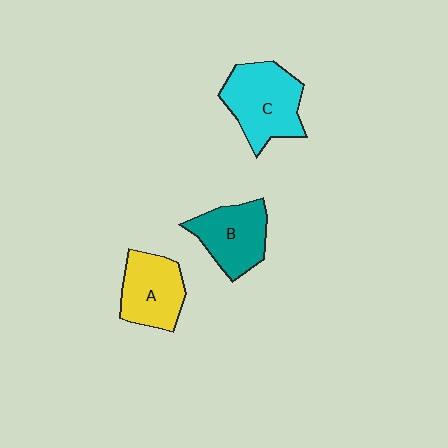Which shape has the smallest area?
Shape A (yellow).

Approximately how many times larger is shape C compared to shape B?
Approximately 1.2 times.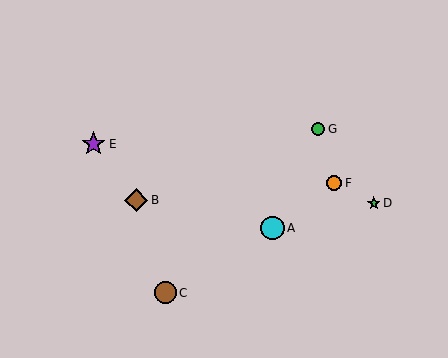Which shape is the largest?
The purple star (labeled E) is the largest.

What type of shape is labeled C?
Shape C is a brown circle.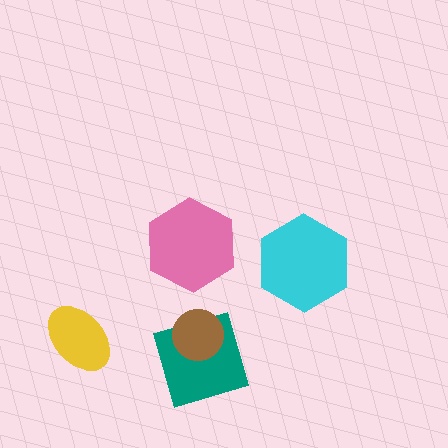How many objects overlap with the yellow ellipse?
0 objects overlap with the yellow ellipse.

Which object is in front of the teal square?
The brown circle is in front of the teal square.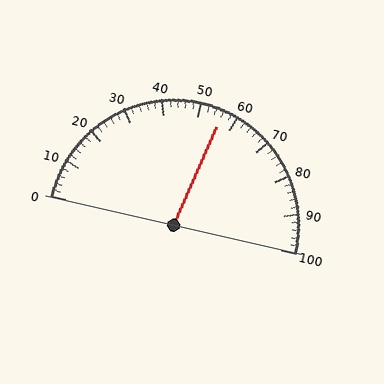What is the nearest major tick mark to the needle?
The nearest major tick mark is 60.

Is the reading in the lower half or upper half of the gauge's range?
The reading is in the upper half of the range (0 to 100).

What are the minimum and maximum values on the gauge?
The gauge ranges from 0 to 100.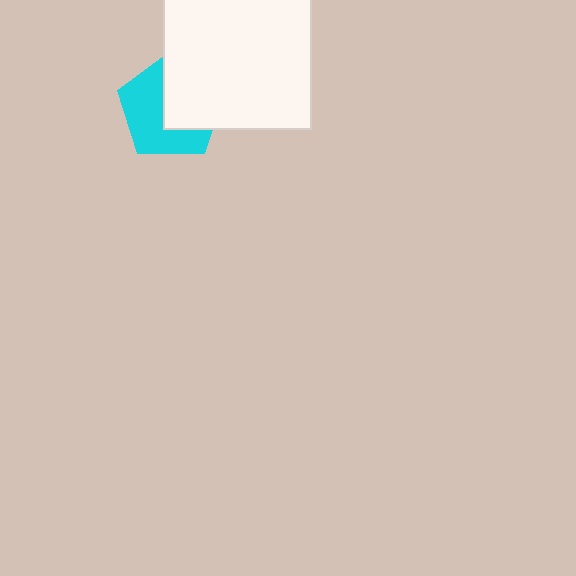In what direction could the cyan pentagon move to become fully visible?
The cyan pentagon could move left. That would shift it out from behind the white square entirely.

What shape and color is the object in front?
The object in front is a white square.